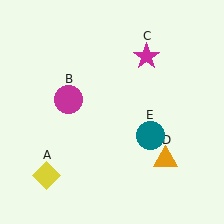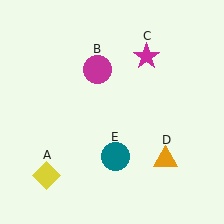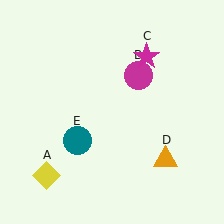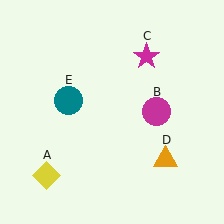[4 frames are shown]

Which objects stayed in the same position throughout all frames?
Yellow diamond (object A) and magenta star (object C) and orange triangle (object D) remained stationary.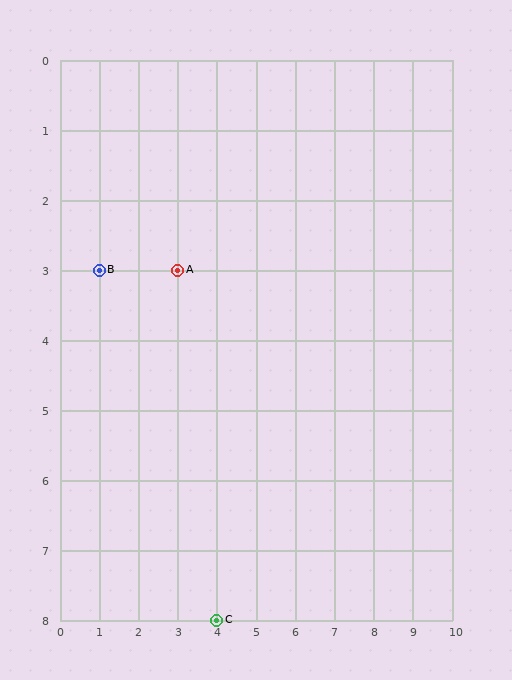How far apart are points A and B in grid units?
Points A and B are 2 columns apart.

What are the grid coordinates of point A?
Point A is at grid coordinates (3, 3).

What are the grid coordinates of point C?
Point C is at grid coordinates (4, 8).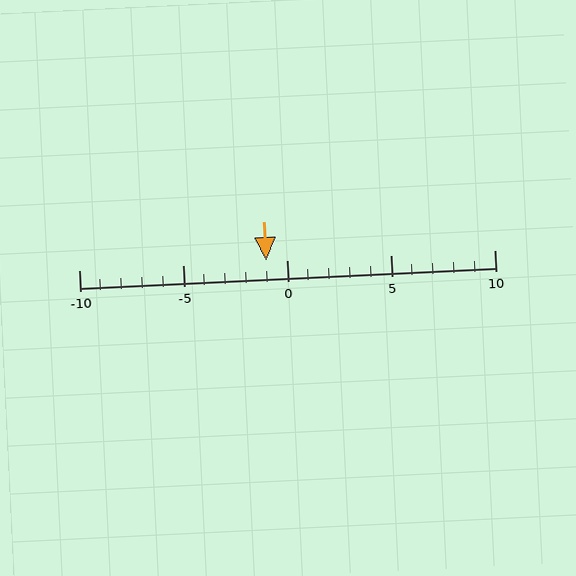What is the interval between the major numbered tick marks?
The major tick marks are spaced 5 units apart.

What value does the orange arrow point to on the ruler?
The orange arrow points to approximately -1.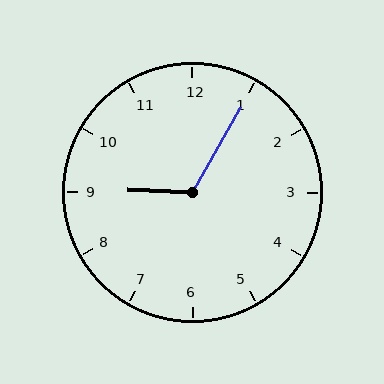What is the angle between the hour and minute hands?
Approximately 118 degrees.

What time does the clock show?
9:05.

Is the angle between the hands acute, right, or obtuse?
It is obtuse.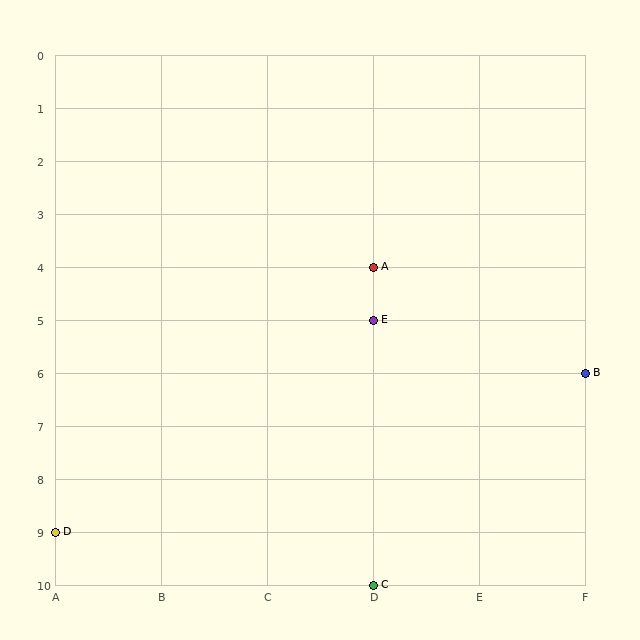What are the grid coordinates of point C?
Point C is at grid coordinates (D, 10).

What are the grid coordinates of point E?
Point E is at grid coordinates (D, 5).